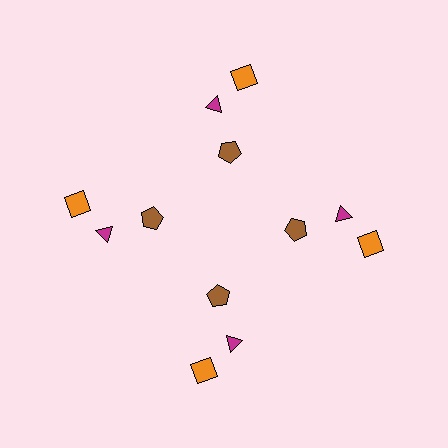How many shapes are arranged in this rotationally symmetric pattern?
There are 12 shapes, arranged in 4 groups of 3.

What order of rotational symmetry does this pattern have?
This pattern has 4-fold rotational symmetry.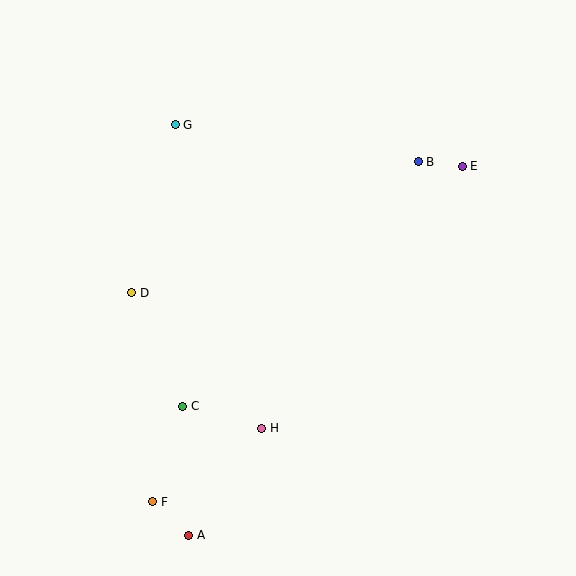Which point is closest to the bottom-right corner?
Point H is closest to the bottom-right corner.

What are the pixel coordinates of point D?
Point D is at (132, 293).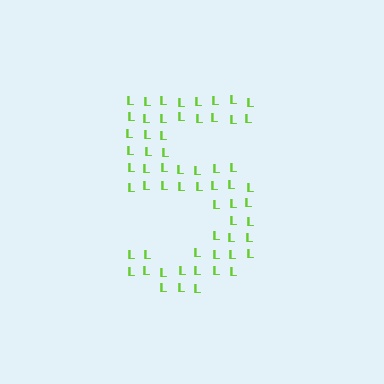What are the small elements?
The small elements are letter L's.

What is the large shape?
The large shape is the digit 5.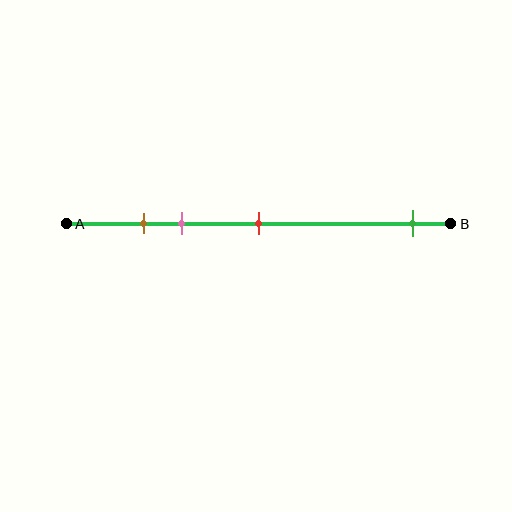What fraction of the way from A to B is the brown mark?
The brown mark is approximately 20% (0.2) of the way from A to B.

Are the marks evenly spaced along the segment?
No, the marks are not evenly spaced.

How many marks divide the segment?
There are 4 marks dividing the segment.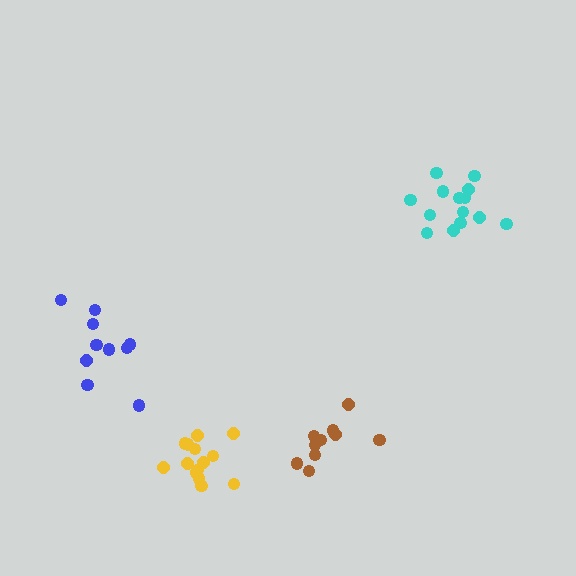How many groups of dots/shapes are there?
There are 4 groups.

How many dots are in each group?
Group 1: 15 dots, Group 2: 14 dots, Group 3: 10 dots, Group 4: 10 dots (49 total).